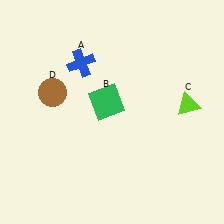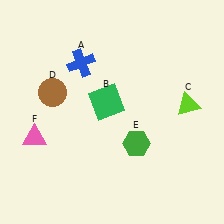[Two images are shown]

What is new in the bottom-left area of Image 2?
A pink triangle (F) was added in the bottom-left area of Image 2.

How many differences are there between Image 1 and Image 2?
There are 2 differences between the two images.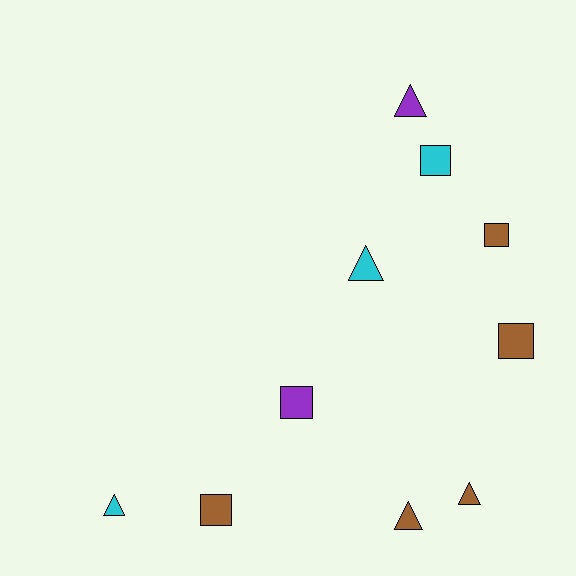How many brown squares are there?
There are 3 brown squares.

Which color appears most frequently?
Brown, with 5 objects.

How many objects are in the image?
There are 10 objects.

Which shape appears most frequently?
Triangle, with 5 objects.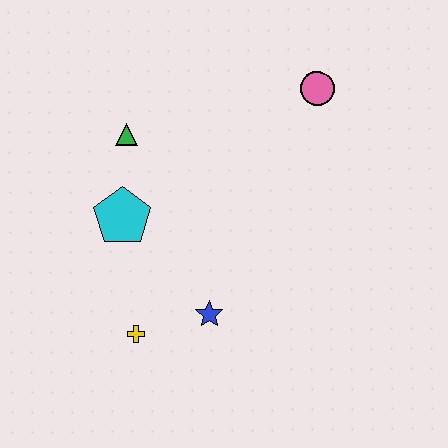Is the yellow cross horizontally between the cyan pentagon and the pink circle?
Yes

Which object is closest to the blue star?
The yellow cross is closest to the blue star.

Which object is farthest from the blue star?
The pink circle is farthest from the blue star.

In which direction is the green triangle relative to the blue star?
The green triangle is above the blue star.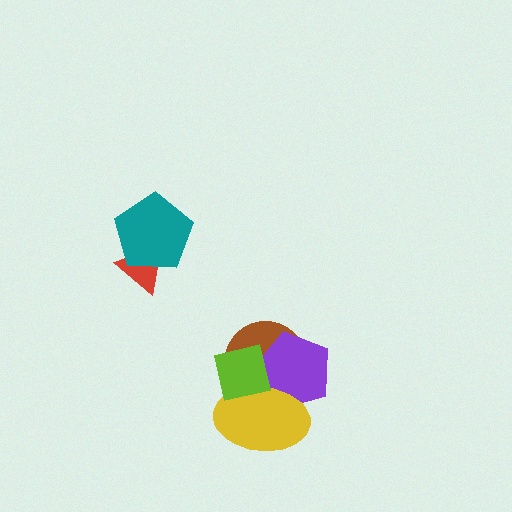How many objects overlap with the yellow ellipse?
3 objects overlap with the yellow ellipse.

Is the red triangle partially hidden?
Yes, it is partially covered by another shape.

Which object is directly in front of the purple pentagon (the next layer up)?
The yellow ellipse is directly in front of the purple pentagon.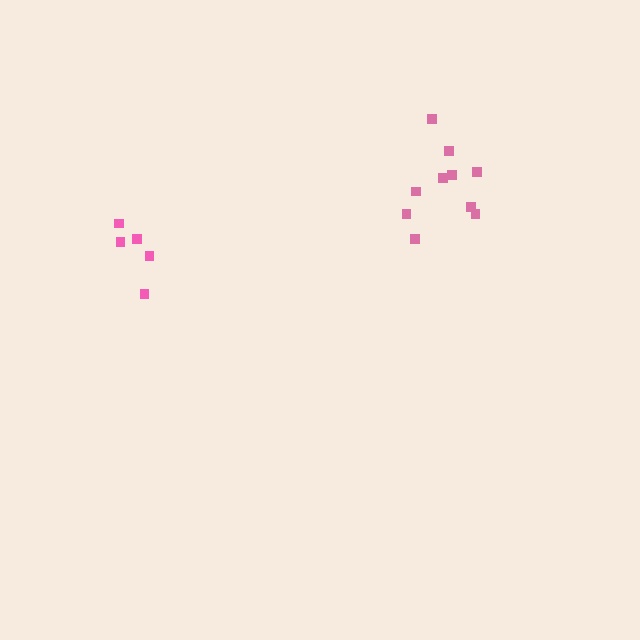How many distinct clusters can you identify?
There are 2 distinct clusters.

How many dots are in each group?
Group 1: 10 dots, Group 2: 5 dots (15 total).